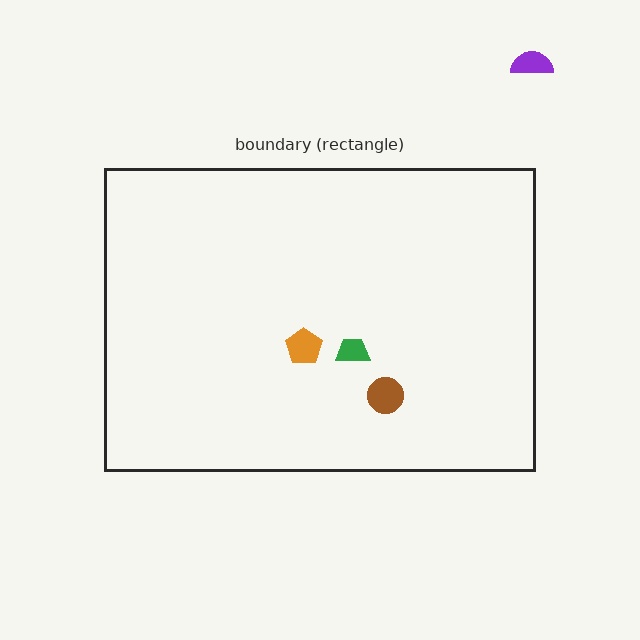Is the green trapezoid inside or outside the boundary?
Inside.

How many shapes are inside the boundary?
3 inside, 1 outside.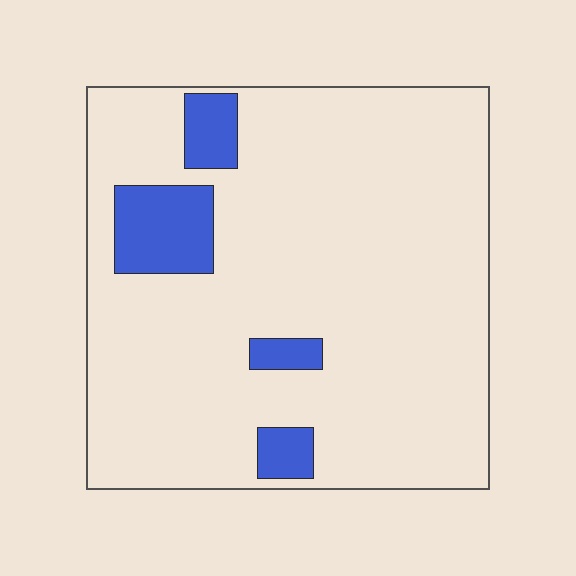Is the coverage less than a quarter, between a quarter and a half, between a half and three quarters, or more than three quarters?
Less than a quarter.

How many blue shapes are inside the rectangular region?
4.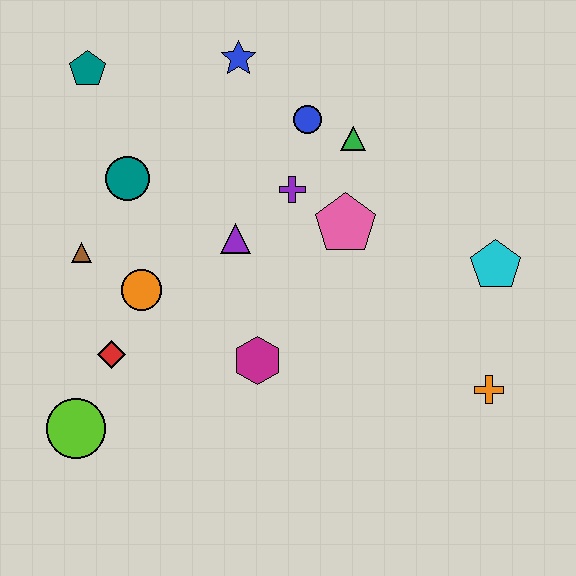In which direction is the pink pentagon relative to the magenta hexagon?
The pink pentagon is above the magenta hexagon.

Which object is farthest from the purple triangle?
The orange cross is farthest from the purple triangle.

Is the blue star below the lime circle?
No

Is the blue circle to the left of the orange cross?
Yes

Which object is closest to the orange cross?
The cyan pentagon is closest to the orange cross.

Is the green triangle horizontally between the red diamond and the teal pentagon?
No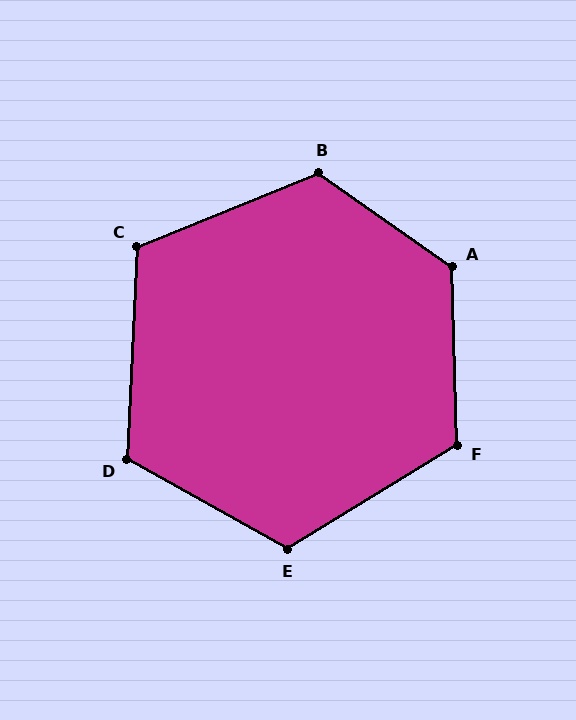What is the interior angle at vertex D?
Approximately 117 degrees (obtuse).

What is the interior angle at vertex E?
Approximately 119 degrees (obtuse).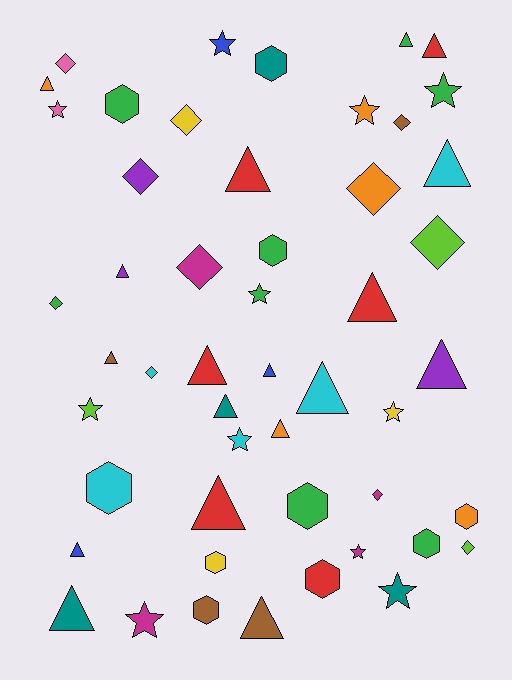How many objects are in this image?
There are 50 objects.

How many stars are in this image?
There are 11 stars.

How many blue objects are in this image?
There are 3 blue objects.